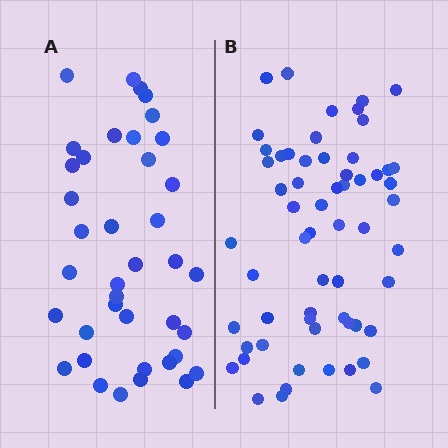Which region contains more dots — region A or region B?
Region B (the right region) has more dots.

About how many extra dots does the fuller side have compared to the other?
Region B has approximately 20 more dots than region A.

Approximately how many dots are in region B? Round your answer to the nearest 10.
About 60 dots.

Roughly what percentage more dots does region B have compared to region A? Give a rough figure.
About 55% more.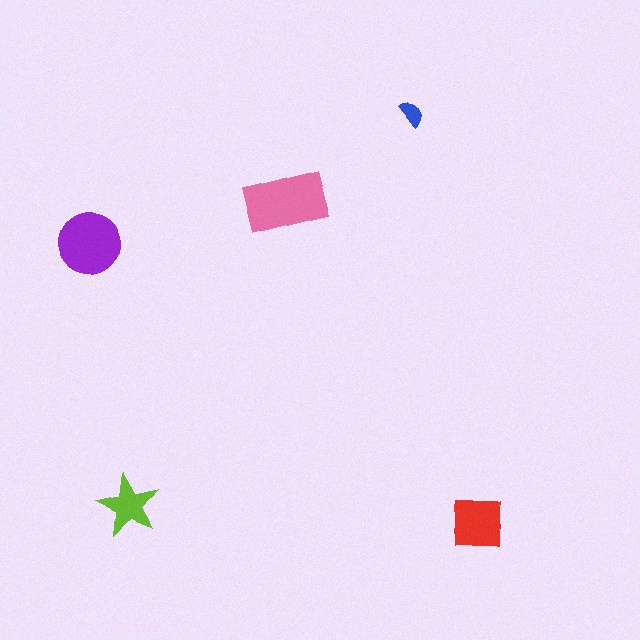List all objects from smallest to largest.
The blue semicircle, the lime star, the red square, the purple circle, the pink rectangle.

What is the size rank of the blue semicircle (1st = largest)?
5th.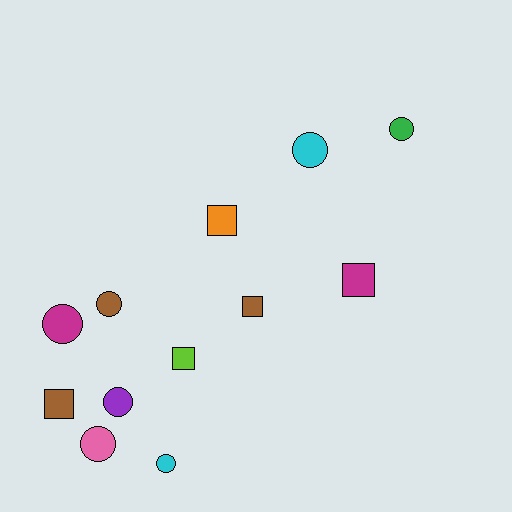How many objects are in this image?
There are 12 objects.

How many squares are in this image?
There are 5 squares.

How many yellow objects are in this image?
There are no yellow objects.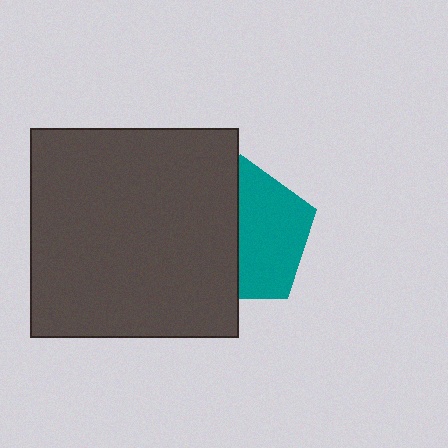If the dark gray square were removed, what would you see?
You would see the complete teal pentagon.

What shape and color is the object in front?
The object in front is a dark gray square.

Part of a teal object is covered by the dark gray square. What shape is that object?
It is a pentagon.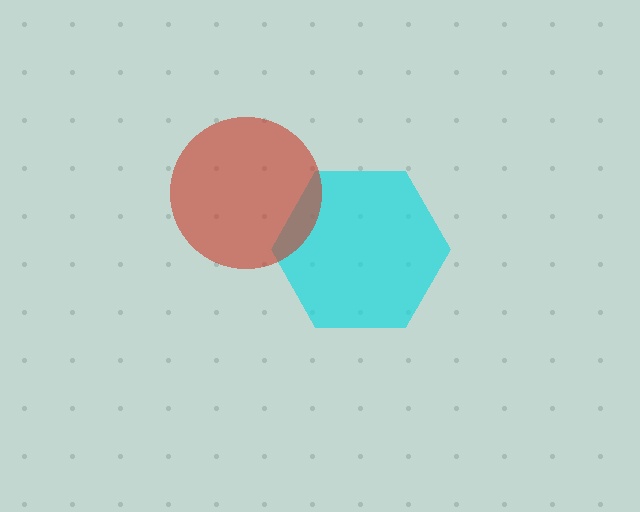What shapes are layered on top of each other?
The layered shapes are: a cyan hexagon, a red circle.